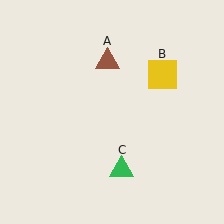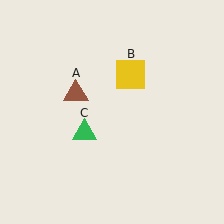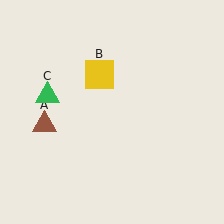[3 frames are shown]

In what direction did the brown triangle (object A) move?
The brown triangle (object A) moved down and to the left.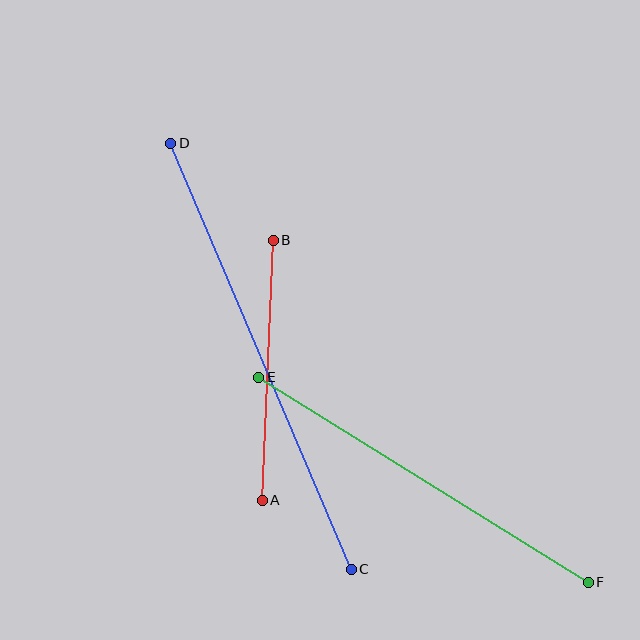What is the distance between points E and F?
The distance is approximately 388 pixels.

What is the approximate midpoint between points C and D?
The midpoint is at approximately (261, 356) pixels.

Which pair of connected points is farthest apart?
Points C and D are farthest apart.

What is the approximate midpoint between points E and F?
The midpoint is at approximately (423, 480) pixels.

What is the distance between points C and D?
The distance is approximately 463 pixels.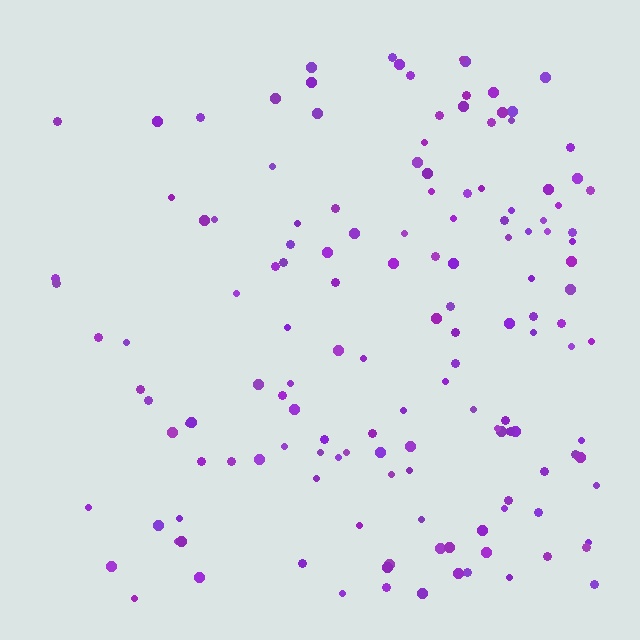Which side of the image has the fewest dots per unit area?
The left.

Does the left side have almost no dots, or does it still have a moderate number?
Still a moderate number, just noticeably fewer than the right.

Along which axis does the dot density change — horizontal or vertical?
Horizontal.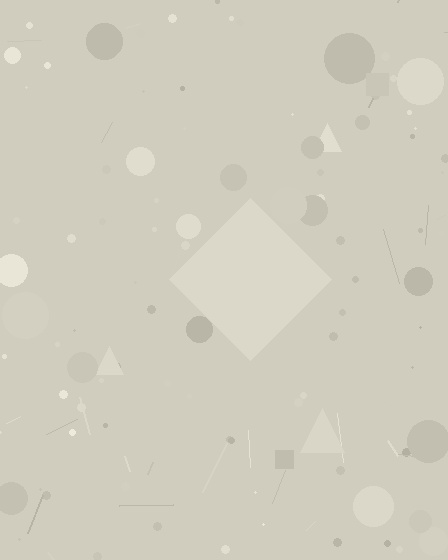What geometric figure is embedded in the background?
A diamond is embedded in the background.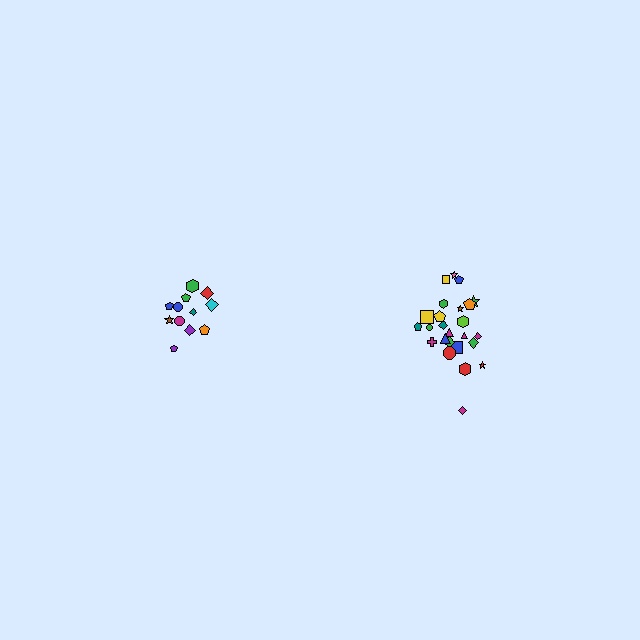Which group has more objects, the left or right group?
The right group.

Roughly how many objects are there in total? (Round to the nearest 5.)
Roughly 35 objects in total.